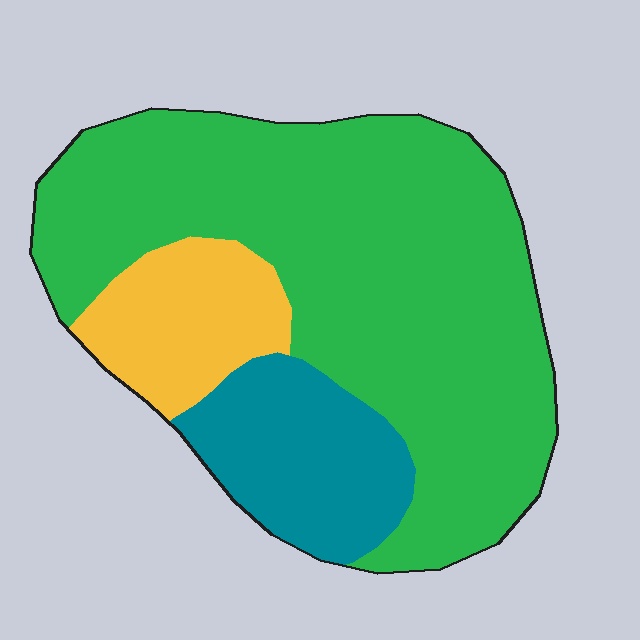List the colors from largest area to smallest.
From largest to smallest: green, teal, yellow.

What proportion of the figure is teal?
Teal covers 18% of the figure.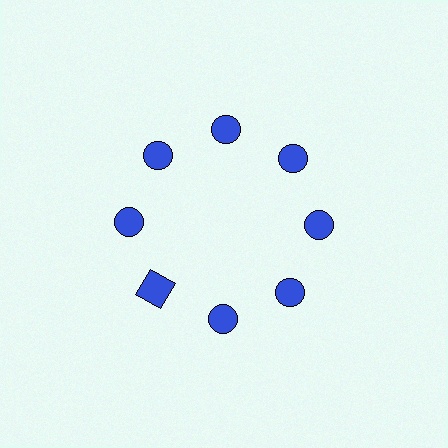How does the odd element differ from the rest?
It has a different shape: square instead of circle.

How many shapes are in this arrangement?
There are 8 shapes arranged in a ring pattern.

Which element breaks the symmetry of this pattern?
The blue square at roughly the 8 o'clock position breaks the symmetry. All other shapes are blue circles.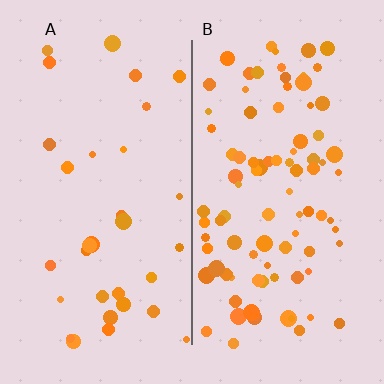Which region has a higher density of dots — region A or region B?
B (the right).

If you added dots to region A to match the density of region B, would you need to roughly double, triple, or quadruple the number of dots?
Approximately triple.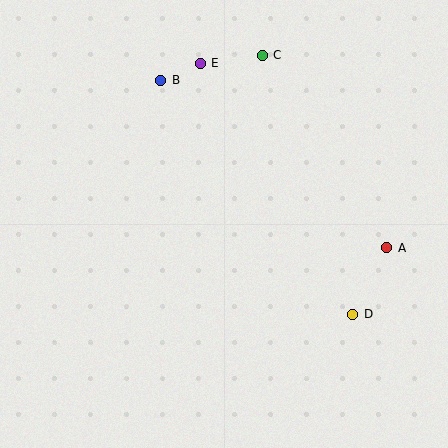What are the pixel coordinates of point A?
Point A is at (387, 248).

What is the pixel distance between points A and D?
The distance between A and D is 74 pixels.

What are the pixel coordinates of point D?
Point D is at (353, 314).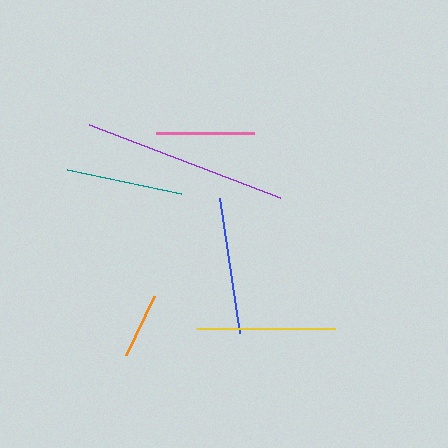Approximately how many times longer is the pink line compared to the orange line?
The pink line is approximately 1.5 times the length of the orange line.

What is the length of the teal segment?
The teal segment is approximately 117 pixels long.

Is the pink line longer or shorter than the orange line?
The pink line is longer than the orange line.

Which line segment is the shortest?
The orange line is the shortest at approximately 66 pixels.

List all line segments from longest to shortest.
From longest to shortest: purple, yellow, blue, teal, pink, orange.